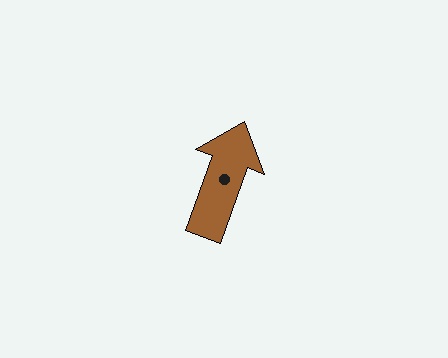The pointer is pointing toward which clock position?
Roughly 1 o'clock.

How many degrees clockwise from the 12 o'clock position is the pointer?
Approximately 20 degrees.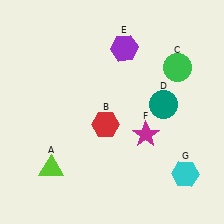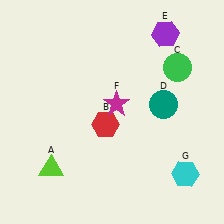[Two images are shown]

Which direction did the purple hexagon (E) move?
The purple hexagon (E) moved right.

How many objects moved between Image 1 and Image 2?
2 objects moved between the two images.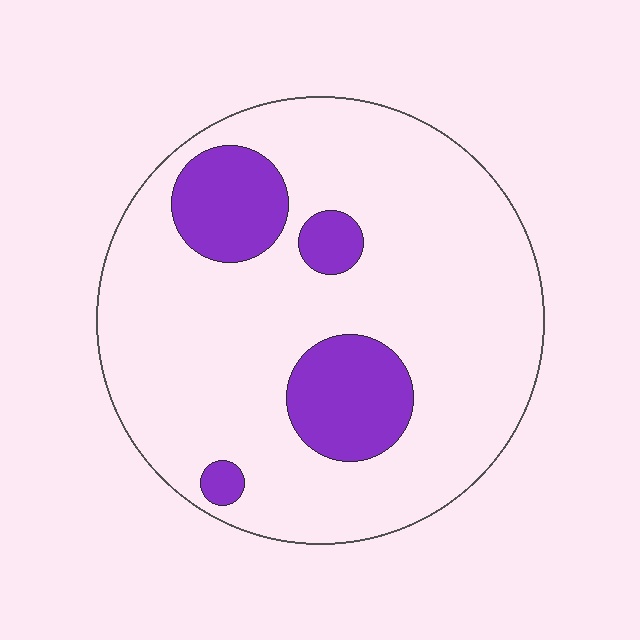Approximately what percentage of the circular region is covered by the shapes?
Approximately 20%.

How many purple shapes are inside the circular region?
4.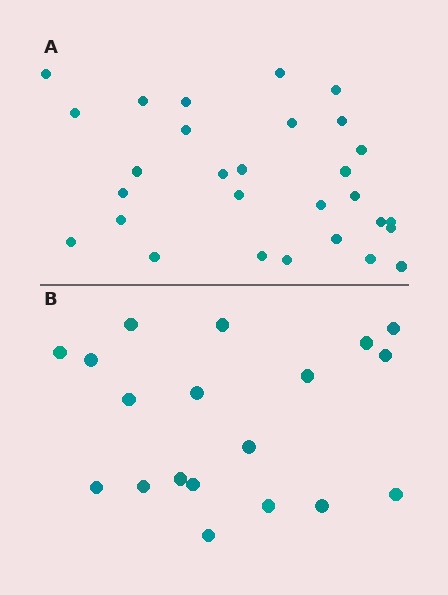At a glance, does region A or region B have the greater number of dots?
Region A (the top region) has more dots.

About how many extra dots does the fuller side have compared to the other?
Region A has roughly 10 or so more dots than region B.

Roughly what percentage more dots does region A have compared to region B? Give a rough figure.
About 55% more.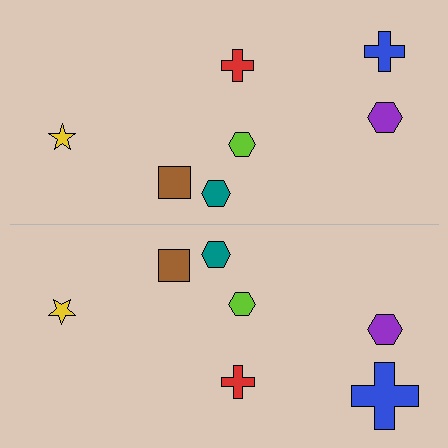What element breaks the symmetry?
The blue cross on the bottom side has a different size than its mirror counterpart.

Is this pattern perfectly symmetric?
No, the pattern is not perfectly symmetric. The blue cross on the bottom side has a different size than its mirror counterpart.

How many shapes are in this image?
There are 14 shapes in this image.